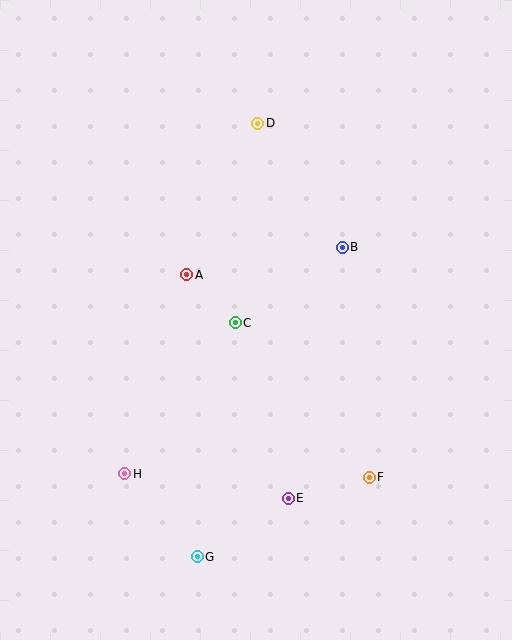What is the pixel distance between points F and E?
The distance between F and E is 83 pixels.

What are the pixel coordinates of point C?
Point C is at (235, 323).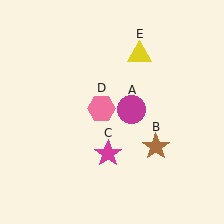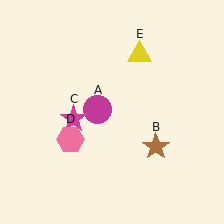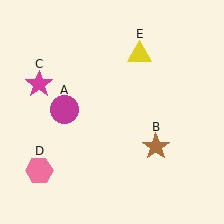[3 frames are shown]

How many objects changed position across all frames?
3 objects changed position: magenta circle (object A), magenta star (object C), pink hexagon (object D).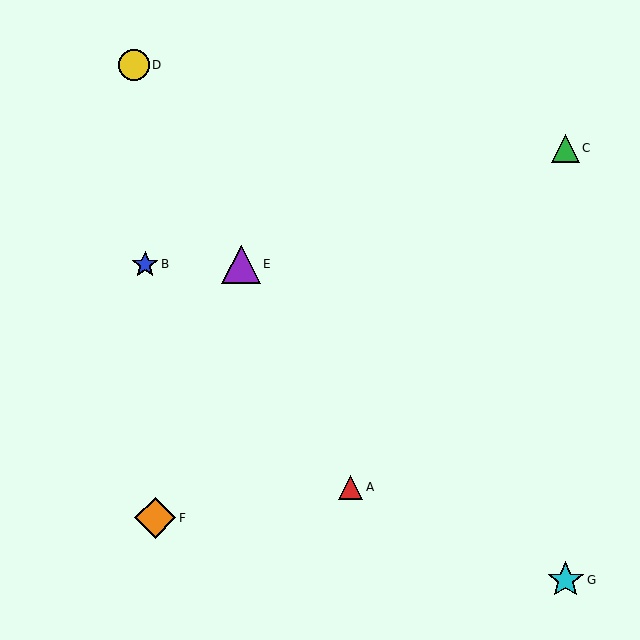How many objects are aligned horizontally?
2 objects (B, E) are aligned horizontally.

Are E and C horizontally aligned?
No, E is at y≈264 and C is at y≈148.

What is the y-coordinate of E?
Object E is at y≈264.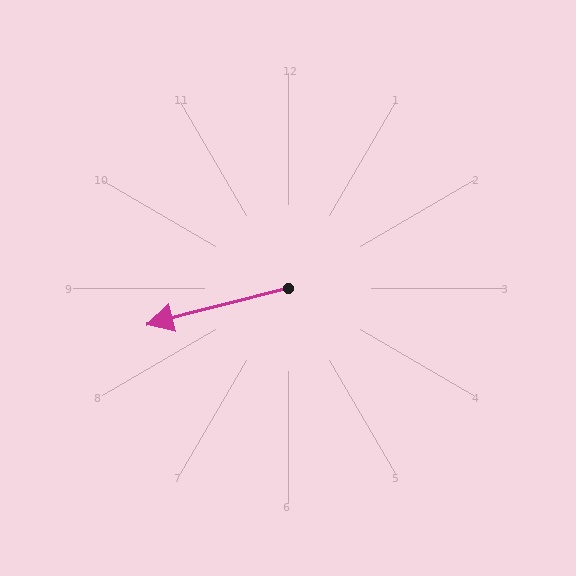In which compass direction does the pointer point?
West.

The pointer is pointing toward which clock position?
Roughly 9 o'clock.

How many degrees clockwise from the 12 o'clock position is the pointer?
Approximately 256 degrees.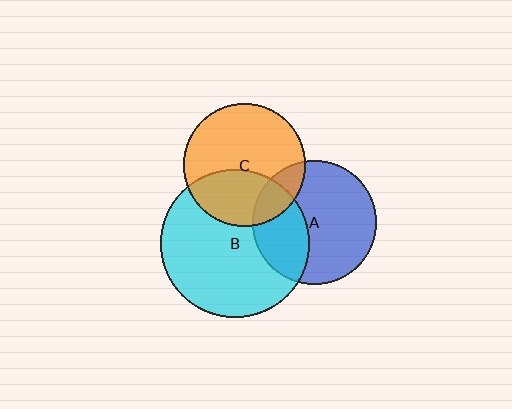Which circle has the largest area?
Circle B (cyan).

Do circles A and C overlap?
Yes.